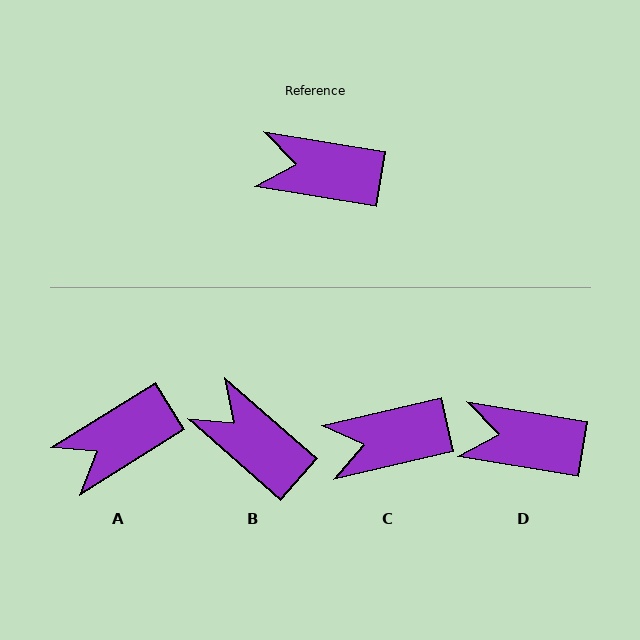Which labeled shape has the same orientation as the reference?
D.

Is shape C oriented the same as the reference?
No, it is off by about 22 degrees.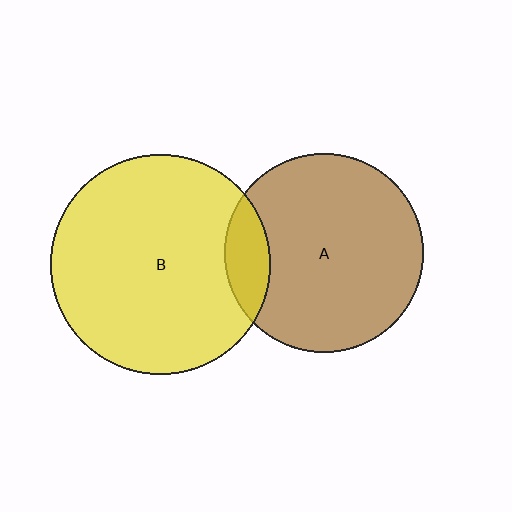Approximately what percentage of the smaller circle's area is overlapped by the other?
Approximately 15%.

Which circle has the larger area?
Circle B (yellow).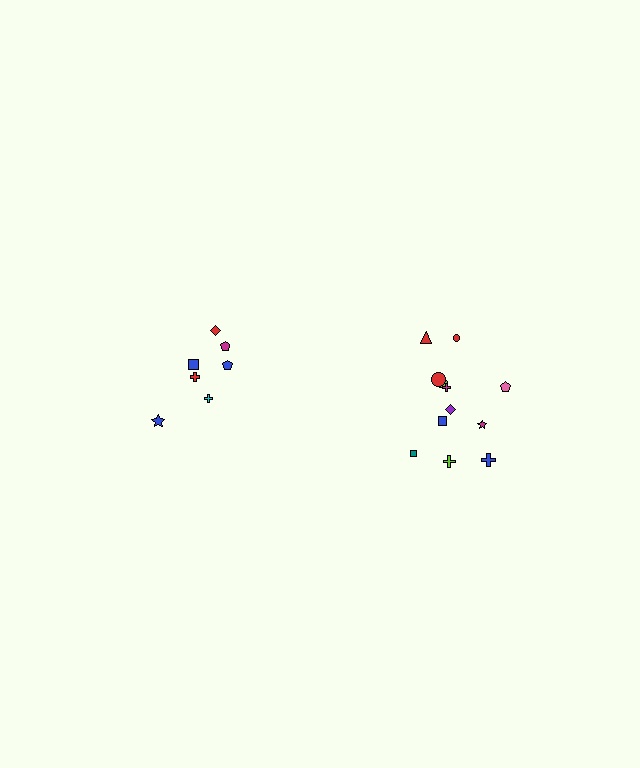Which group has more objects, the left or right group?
The right group.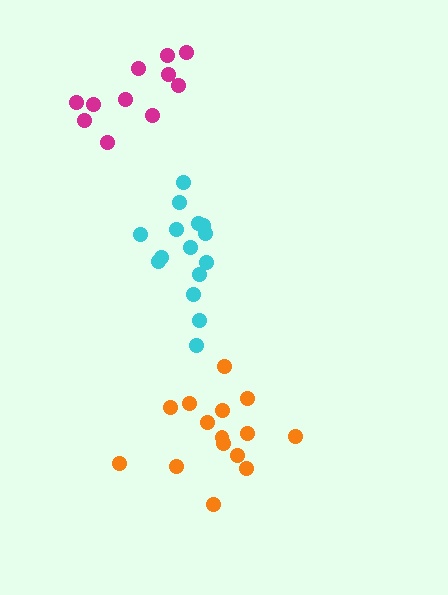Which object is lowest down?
The orange cluster is bottommost.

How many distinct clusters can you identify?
There are 3 distinct clusters.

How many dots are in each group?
Group 1: 11 dots, Group 2: 15 dots, Group 3: 15 dots (41 total).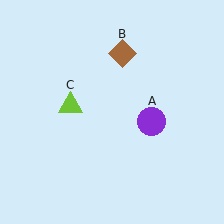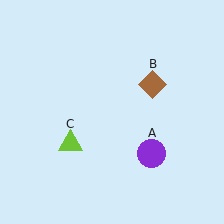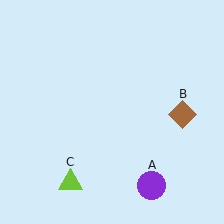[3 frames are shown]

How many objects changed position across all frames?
3 objects changed position: purple circle (object A), brown diamond (object B), lime triangle (object C).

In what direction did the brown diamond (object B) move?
The brown diamond (object B) moved down and to the right.